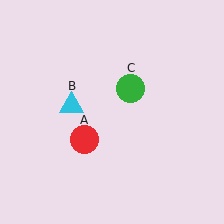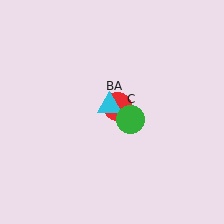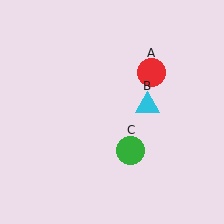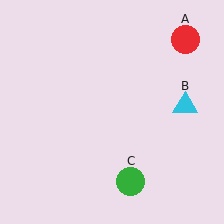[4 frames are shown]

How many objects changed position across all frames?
3 objects changed position: red circle (object A), cyan triangle (object B), green circle (object C).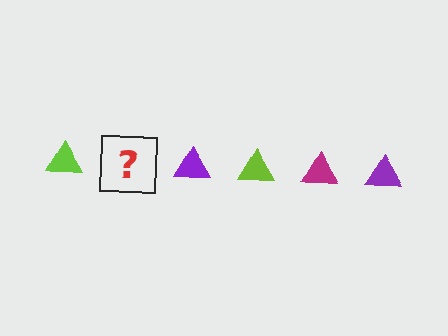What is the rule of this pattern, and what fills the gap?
The rule is that the pattern cycles through lime, magenta, purple triangles. The gap should be filled with a magenta triangle.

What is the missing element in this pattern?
The missing element is a magenta triangle.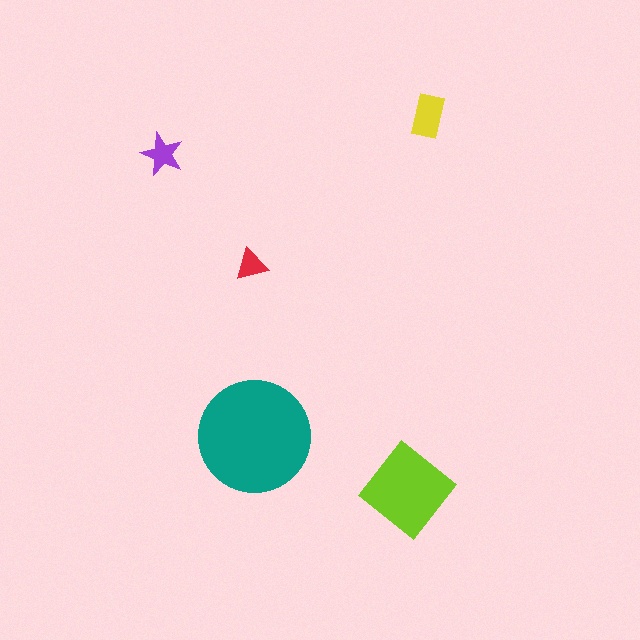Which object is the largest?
The teal circle.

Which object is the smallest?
The red triangle.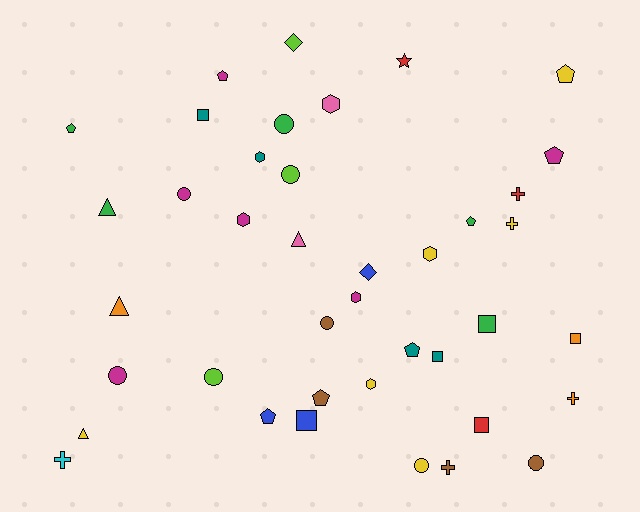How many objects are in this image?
There are 40 objects.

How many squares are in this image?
There are 6 squares.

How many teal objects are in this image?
There are 4 teal objects.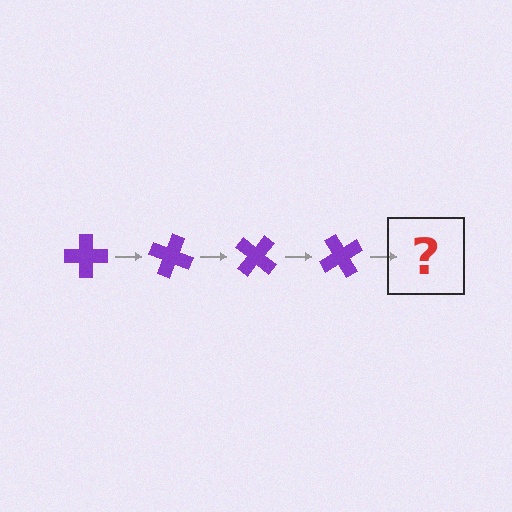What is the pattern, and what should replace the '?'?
The pattern is that the cross rotates 20 degrees each step. The '?' should be a purple cross rotated 80 degrees.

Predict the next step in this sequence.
The next step is a purple cross rotated 80 degrees.